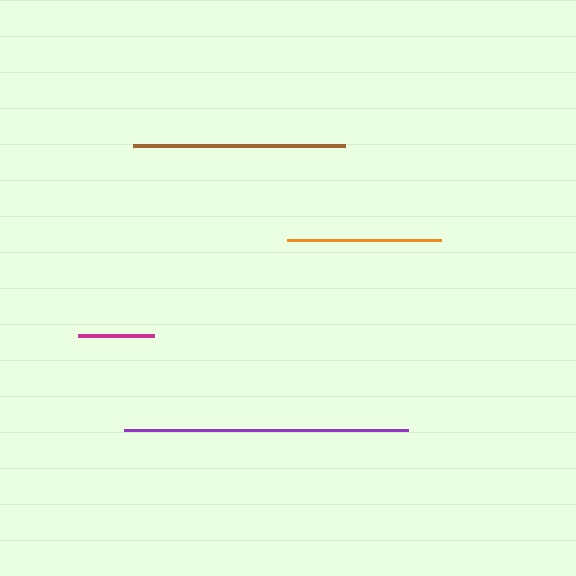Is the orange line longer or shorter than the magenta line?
The orange line is longer than the magenta line.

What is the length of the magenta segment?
The magenta segment is approximately 76 pixels long.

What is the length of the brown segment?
The brown segment is approximately 212 pixels long.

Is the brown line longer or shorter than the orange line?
The brown line is longer than the orange line.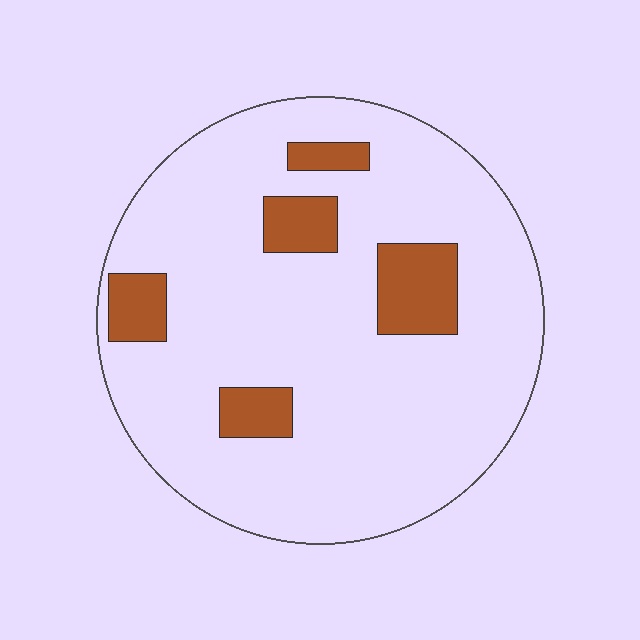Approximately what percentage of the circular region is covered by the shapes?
Approximately 15%.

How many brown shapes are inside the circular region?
5.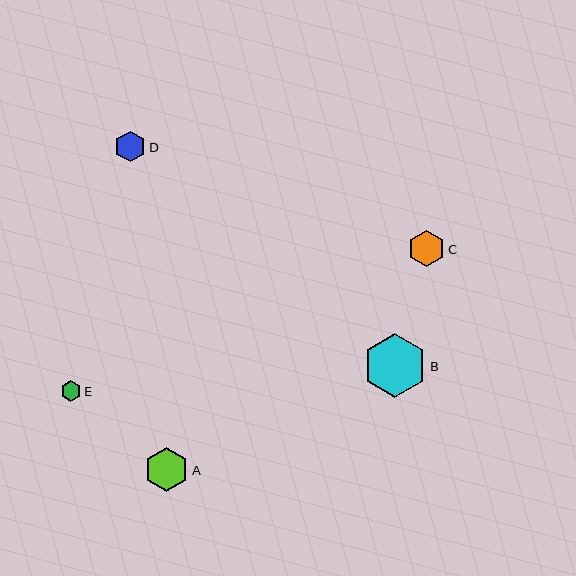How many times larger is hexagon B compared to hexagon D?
Hexagon B is approximately 2.1 times the size of hexagon D.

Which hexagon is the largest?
Hexagon B is the largest with a size of approximately 64 pixels.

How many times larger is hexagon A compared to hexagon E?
Hexagon A is approximately 2.2 times the size of hexagon E.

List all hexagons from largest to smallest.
From largest to smallest: B, A, C, D, E.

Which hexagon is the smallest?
Hexagon E is the smallest with a size of approximately 20 pixels.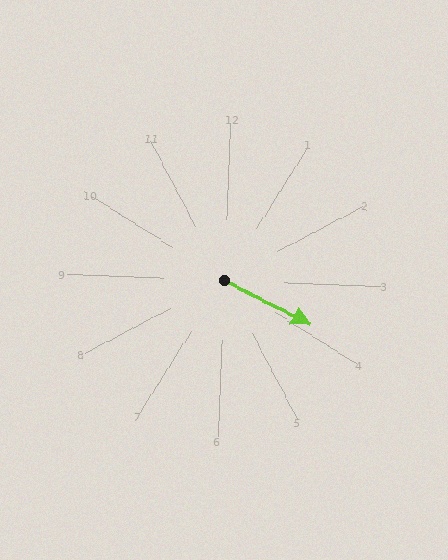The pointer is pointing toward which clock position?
Roughly 4 o'clock.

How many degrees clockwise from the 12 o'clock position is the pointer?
Approximately 115 degrees.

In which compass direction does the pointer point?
Southeast.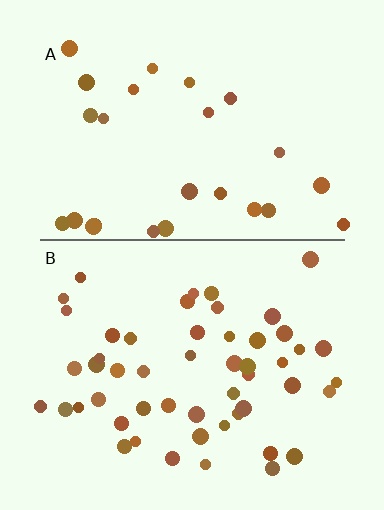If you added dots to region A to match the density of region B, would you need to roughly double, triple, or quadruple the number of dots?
Approximately double.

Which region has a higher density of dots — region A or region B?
B (the bottom).